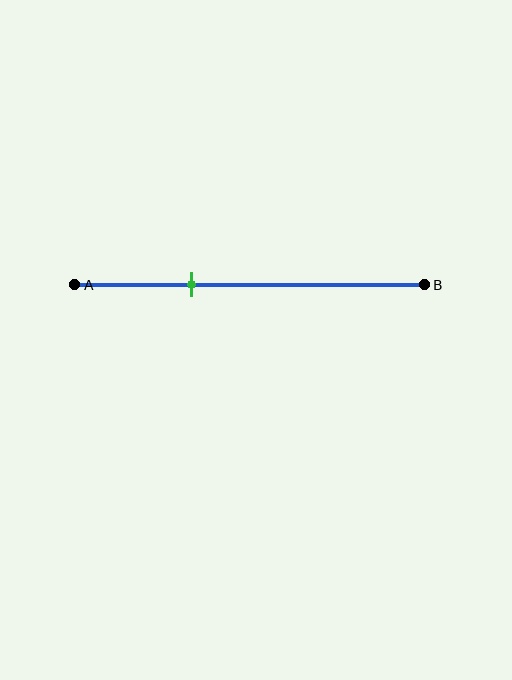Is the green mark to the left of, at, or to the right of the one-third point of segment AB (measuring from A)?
The green mark is approximately at the one-third point of segment AB.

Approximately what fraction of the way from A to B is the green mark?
The green mark is approximately 35% of the way from A to B.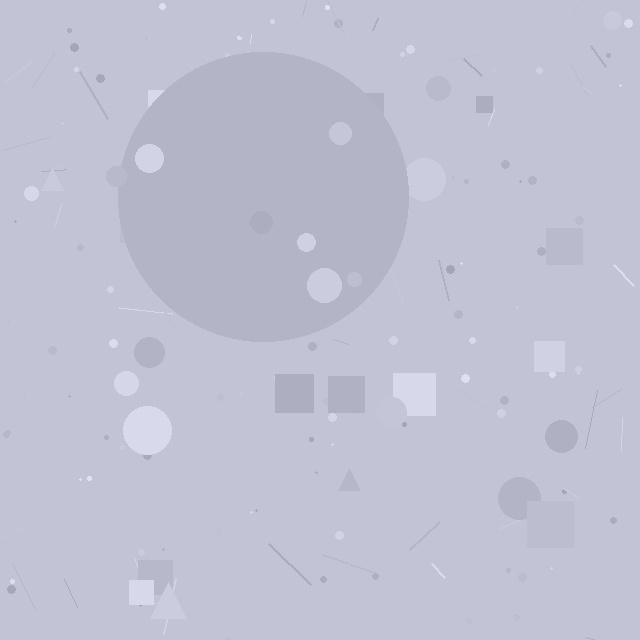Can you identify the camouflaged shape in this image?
The camouflaged shape is a circle.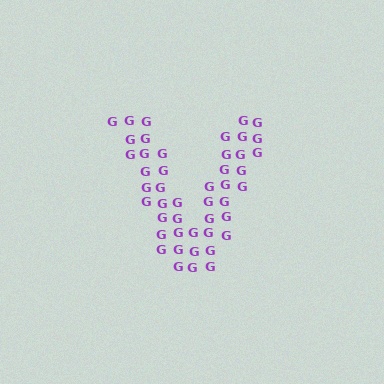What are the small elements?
The small elements are letter G's.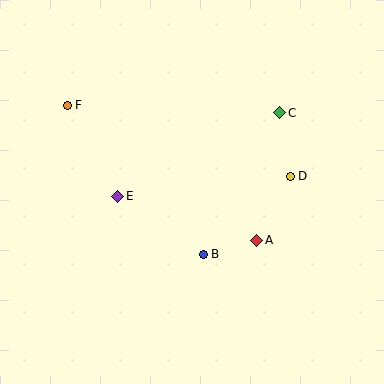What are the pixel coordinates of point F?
Point F is at (67, 105).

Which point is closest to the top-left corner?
Point F is closest to the top-left corner.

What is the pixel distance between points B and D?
The distance between B and D is 117 pixels.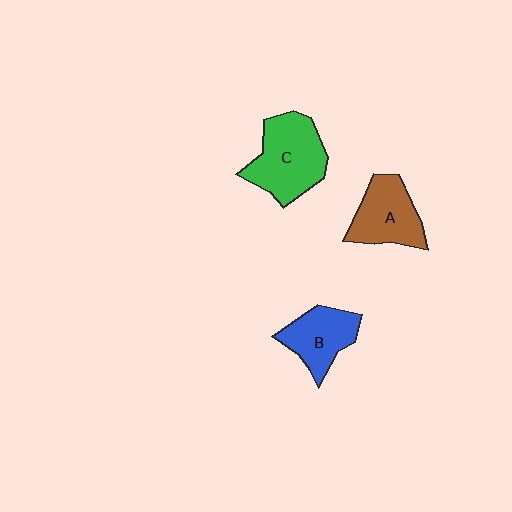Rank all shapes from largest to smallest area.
From largest to smallest: C (green), A (brown), B (blue).